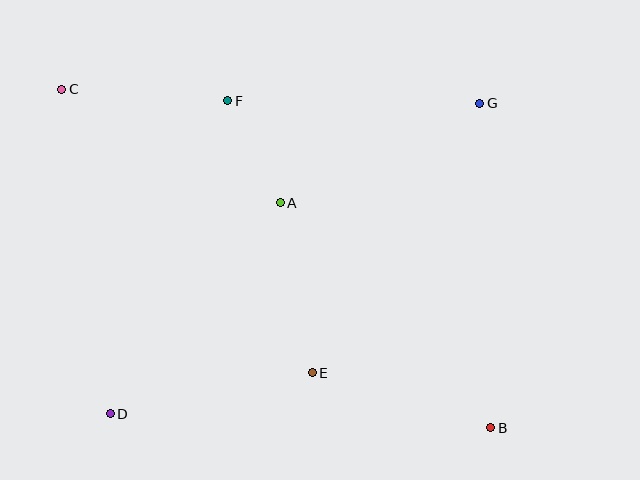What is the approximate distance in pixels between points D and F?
The distance between D and F is approximately 334 pixels.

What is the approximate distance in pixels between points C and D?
The distance between C and D is approximately 328 pixels.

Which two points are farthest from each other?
Points B and C are farthest from each other.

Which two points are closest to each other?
Points A and F are closest to each other.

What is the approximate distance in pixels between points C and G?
The distance between C and G is approximately 419 pixels.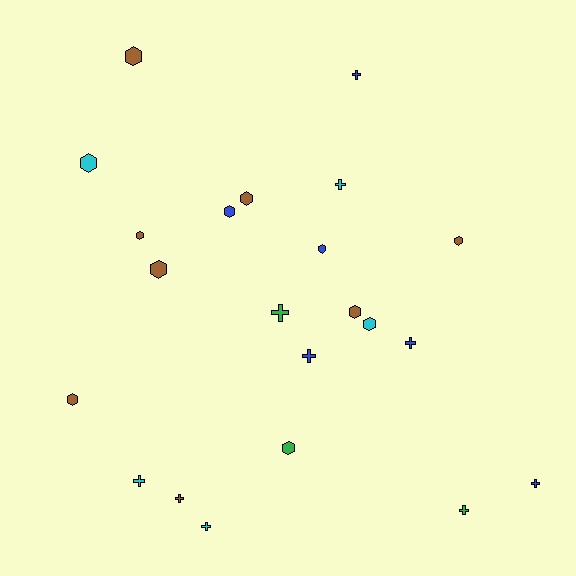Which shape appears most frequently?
Hexagon, with 12 objects.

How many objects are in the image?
There are 22 objects.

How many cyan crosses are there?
There are 3 cyan crosses.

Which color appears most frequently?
Brown, with 8 objects.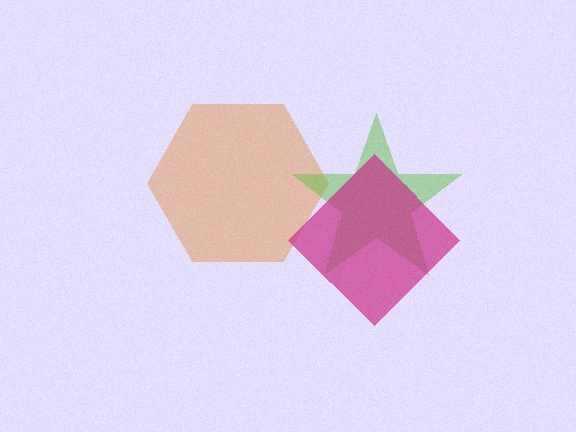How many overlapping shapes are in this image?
There are 3 overlapping shapes in the image.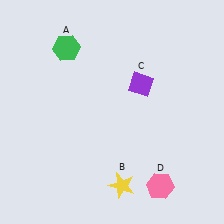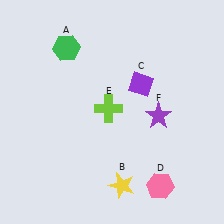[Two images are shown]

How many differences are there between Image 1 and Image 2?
There are 2 differences between the two images.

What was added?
A lime cross (E), a purple star (F) were added in Image 2.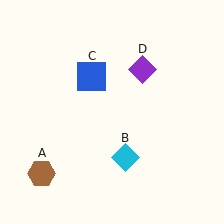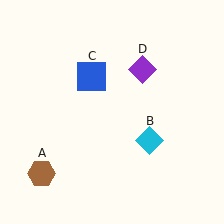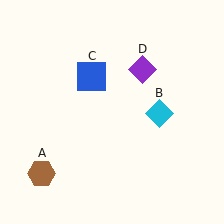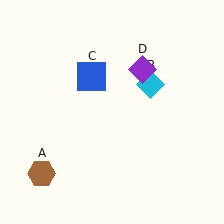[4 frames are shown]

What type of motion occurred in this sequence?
The cyan diamond (object B) rotated counterclockwise around the center of the scene.